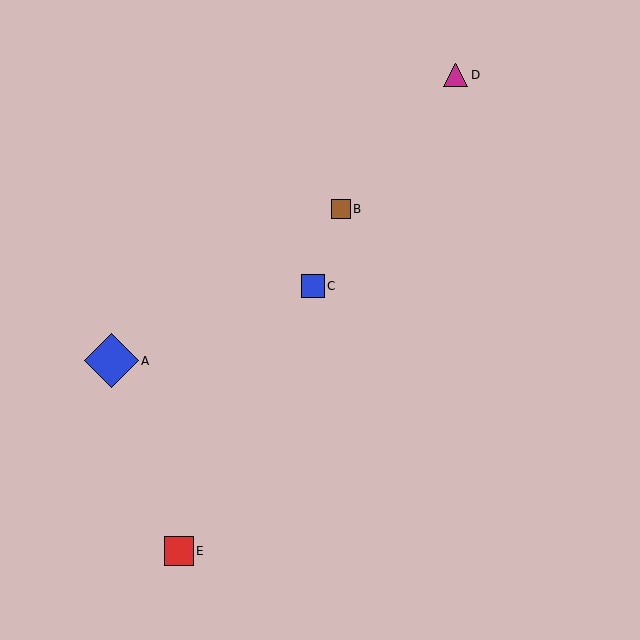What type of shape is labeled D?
Shape D is a magenta triangle.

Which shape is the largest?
The blue diamond (labeled A) is the largest.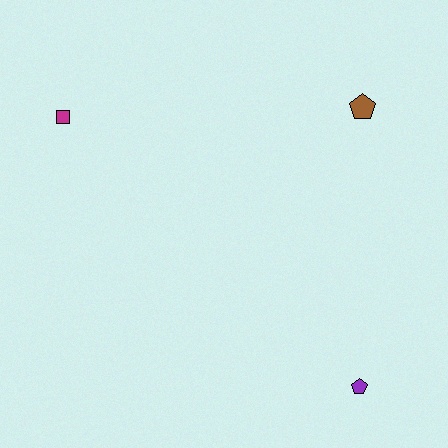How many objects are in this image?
There are 3 objects.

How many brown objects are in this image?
There is 1 brown object.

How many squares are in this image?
There is 1 square.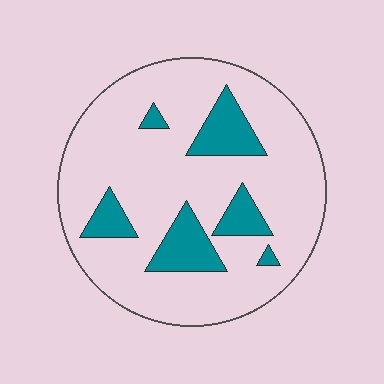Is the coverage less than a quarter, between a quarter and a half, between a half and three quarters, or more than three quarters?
Less than a quarter.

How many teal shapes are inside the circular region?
6.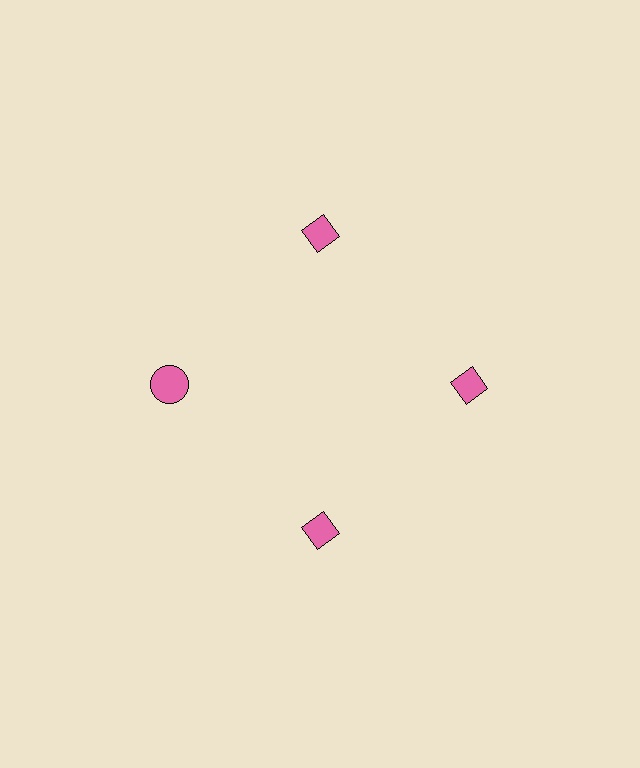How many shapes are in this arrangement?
There are 4 shapes arranged in a ring pattern.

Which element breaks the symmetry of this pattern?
The pink circle at roughly the 9 o'clock position breaks the symmetry. All other shapes are pink diamonds.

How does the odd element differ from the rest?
It has a different shape: circle instead of diamond.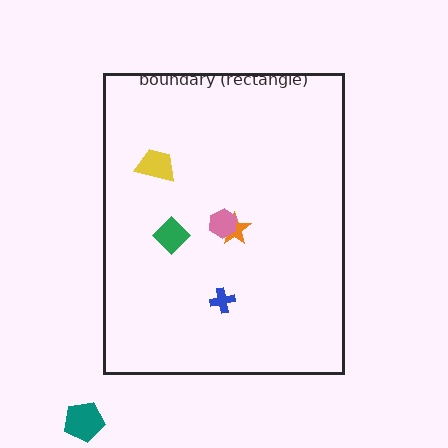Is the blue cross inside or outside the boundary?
Inside.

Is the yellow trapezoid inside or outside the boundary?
Inside.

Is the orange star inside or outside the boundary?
Inside.